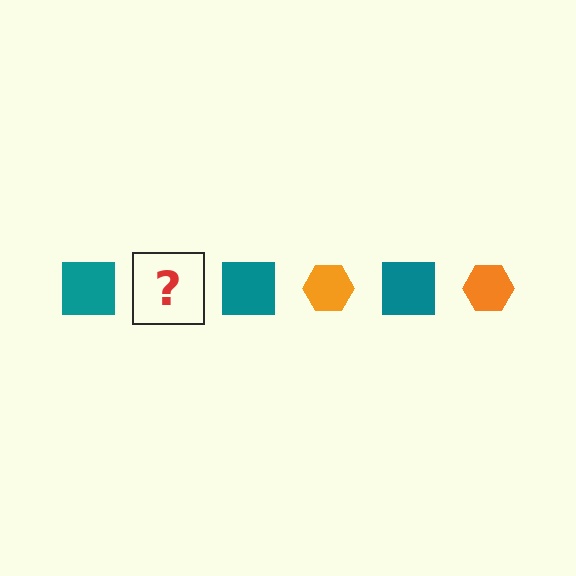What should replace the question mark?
The question mark should be replaced with an orange hexagon.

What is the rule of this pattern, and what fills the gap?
The rule is that the pattern alternates between teal square and orange hexagon. The gap should be filled with an orange hexagon.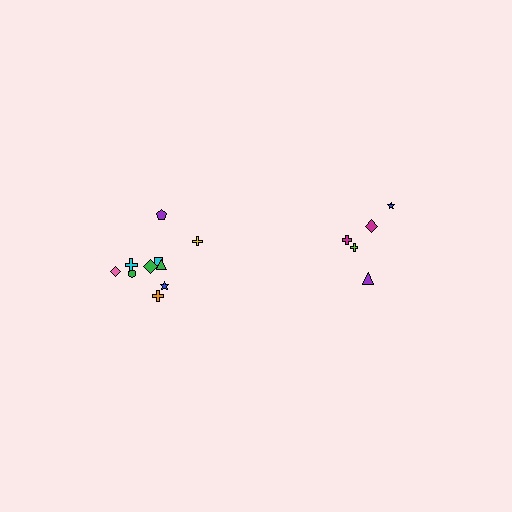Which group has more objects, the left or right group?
The left group.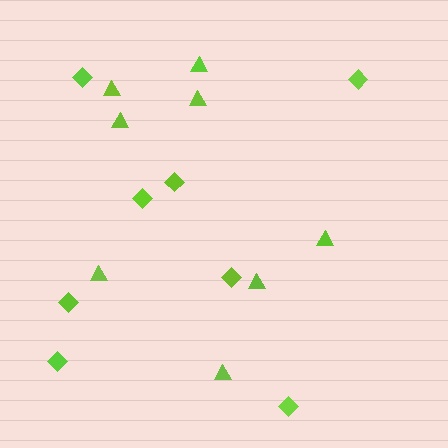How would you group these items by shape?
There are 2 groups: one group of triangles (8) and one group of diamonds (8).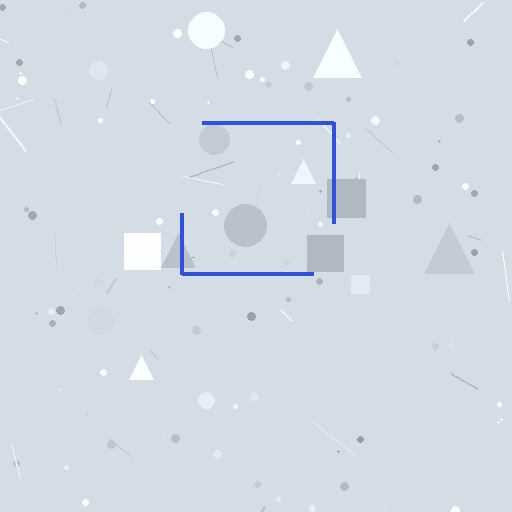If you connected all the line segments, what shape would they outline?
They would outline a square.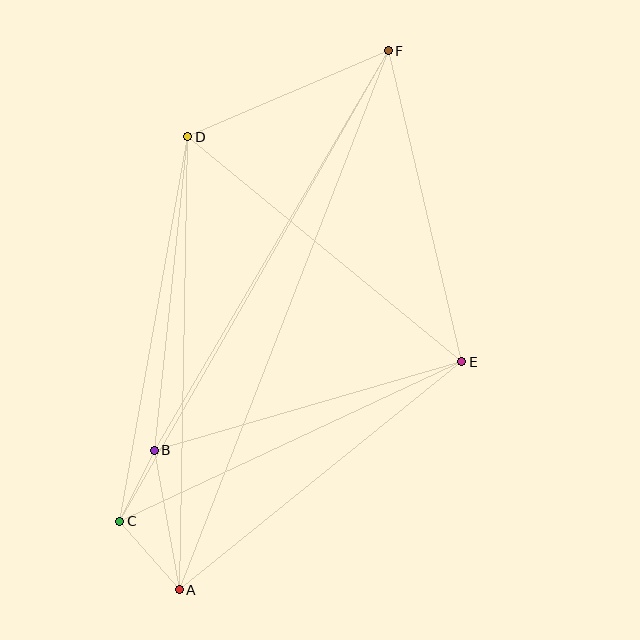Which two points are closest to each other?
Points B and C are closest to each other.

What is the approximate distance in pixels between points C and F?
The distance between C and F is approximately 542 pixels.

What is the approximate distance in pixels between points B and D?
The distance between B and D is approximately 315 pixels.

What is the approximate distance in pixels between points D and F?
The distance between D and F is approximately 218 pixels.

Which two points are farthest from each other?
Points A and F are farthest from each other.